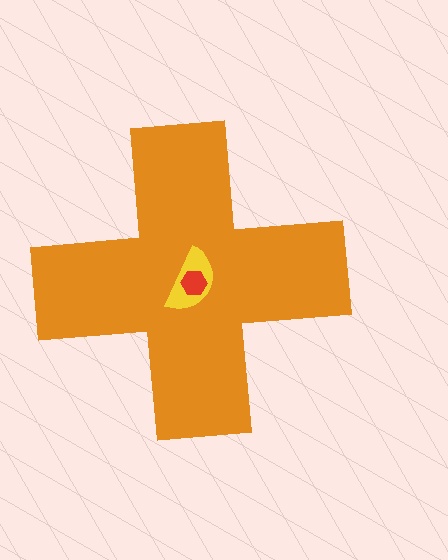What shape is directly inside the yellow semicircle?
The red hexagon.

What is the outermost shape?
The orange cross.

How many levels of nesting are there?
3.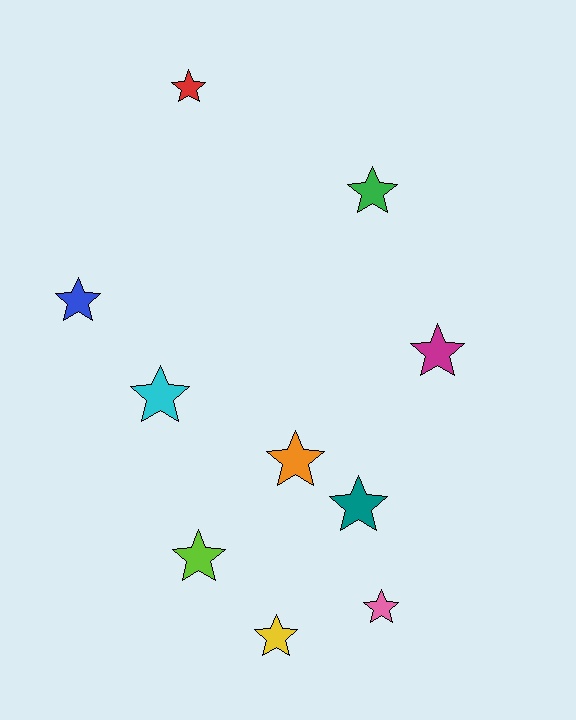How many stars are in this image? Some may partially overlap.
There are 10 stars.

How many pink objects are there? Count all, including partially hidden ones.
There is 1 pink object.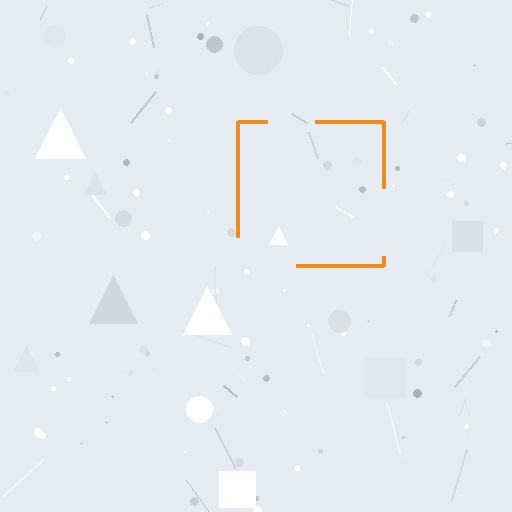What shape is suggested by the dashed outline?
The dashed outline suggests a square.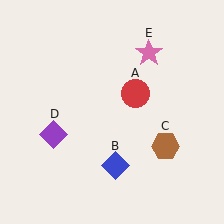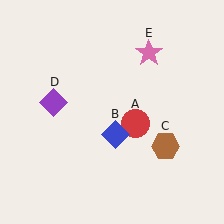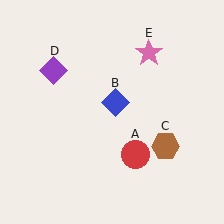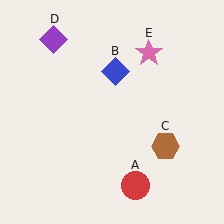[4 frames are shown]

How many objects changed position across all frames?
3 objects changed position: red circle (object A), blue diamond (object B), purple diamond (object D).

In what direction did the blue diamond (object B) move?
The blue diamond (object B) moved up.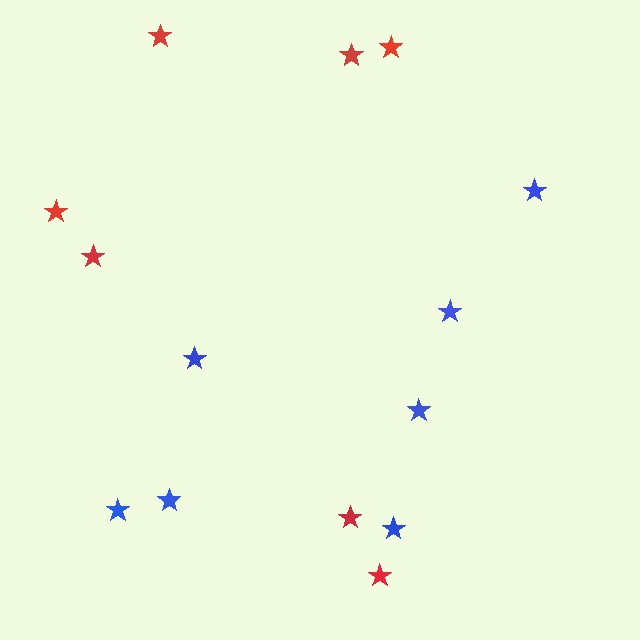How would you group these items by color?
There are 2 groups: one group of blue stars (7) and one group of red stars (7).